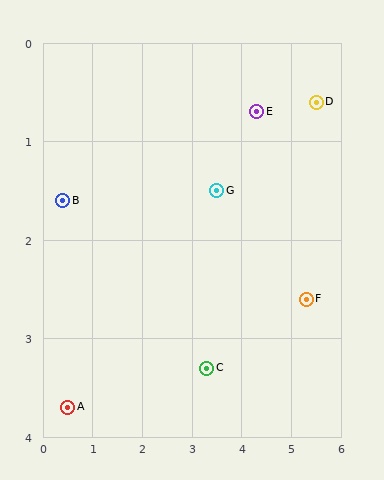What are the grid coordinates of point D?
Point D is at approximately (5.5, 0.6).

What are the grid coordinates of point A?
Point A is at approximately (0.5, 3.7).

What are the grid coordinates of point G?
Point G is at approximately (3.5, 1.5).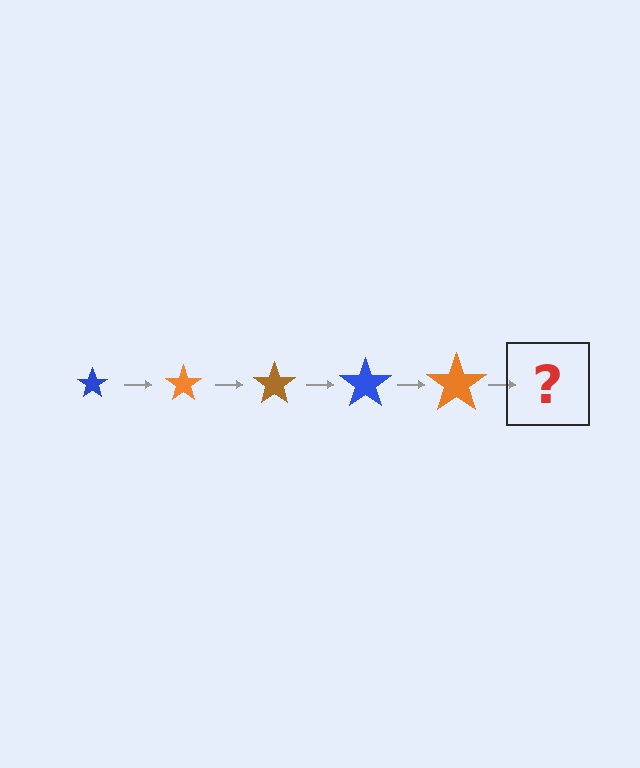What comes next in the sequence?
The next element should be a brown star, larger than the previous one.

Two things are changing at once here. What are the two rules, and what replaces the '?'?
The two rules are that the star grows larger each step and the color cycles through blue, orange, and brown. The '?' should be a brown star, larger than the previous one.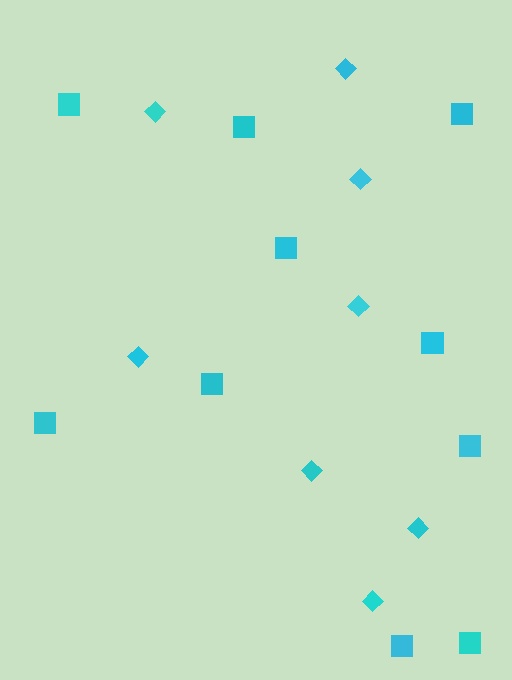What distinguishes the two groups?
There are 2 groups: one group of diamonds (8) and one group of squares (10).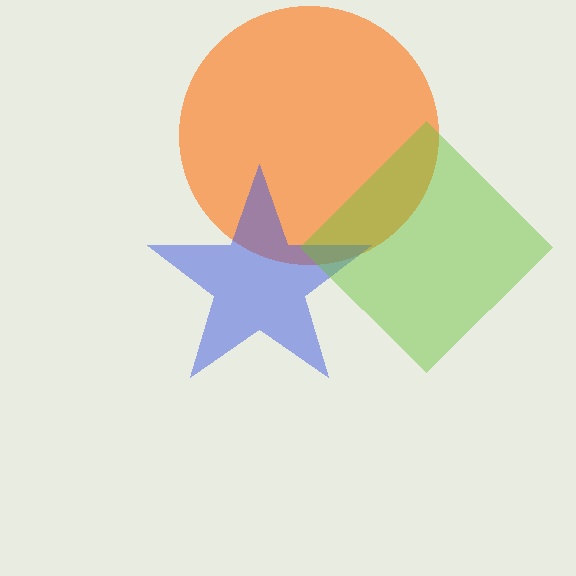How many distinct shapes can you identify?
There are 3 distinct shapes: an orange circle, a blue star, a lime diamond.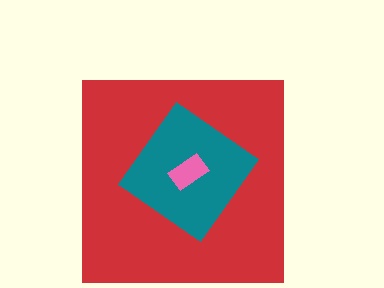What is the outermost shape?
The red square.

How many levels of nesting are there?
3.